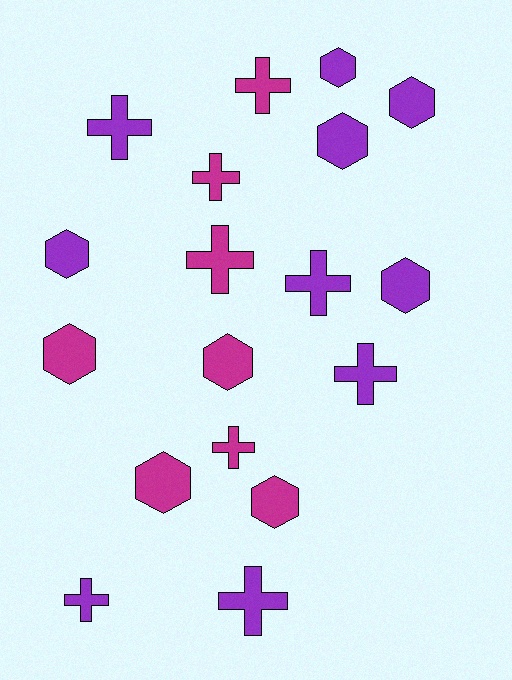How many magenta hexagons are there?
There are 4 magenta hexagons.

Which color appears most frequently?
Purple, with 10 objects.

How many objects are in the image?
There are 18 objects.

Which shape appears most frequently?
Cross, with 9 objects.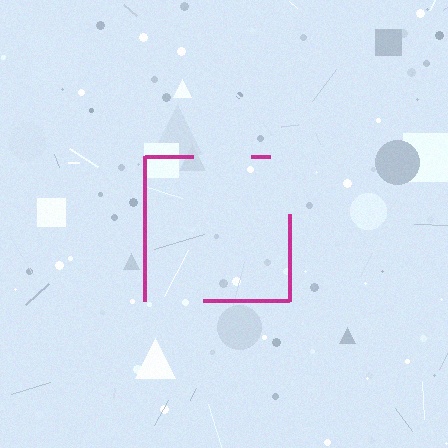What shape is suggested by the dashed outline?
The dashed outline suggests a square.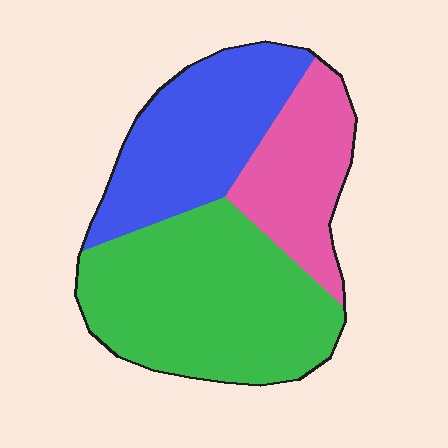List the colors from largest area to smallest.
From largest to smallest: green, blue, pink.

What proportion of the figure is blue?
Blue takes up between a sixth and a third of the figure.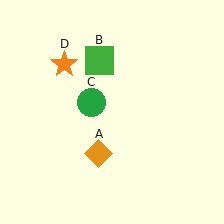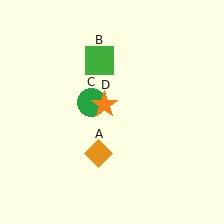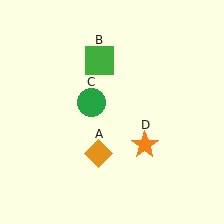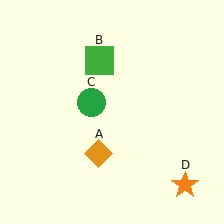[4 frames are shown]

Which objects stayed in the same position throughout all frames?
Orange diamond (object A) and green square (object B) and green circle (object C) remained stationary.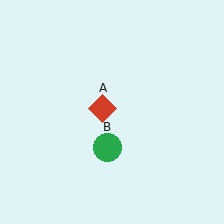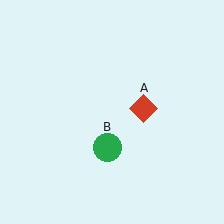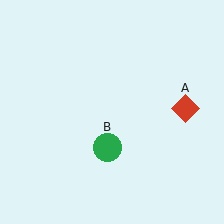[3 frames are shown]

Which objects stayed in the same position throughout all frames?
Green circle (object B) remained stationary.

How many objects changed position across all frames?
1 object changed position: red diamond (object A).